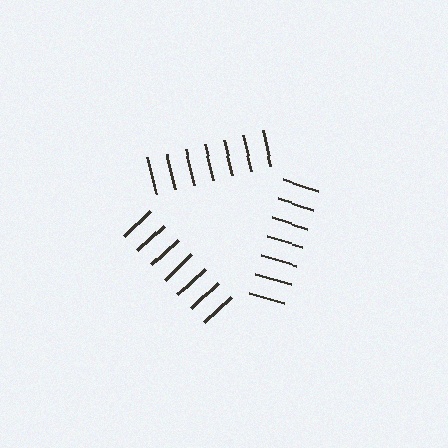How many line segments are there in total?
21 — 7 along each of the 3 edges.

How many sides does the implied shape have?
3 sides — the line-ends trace a triangle.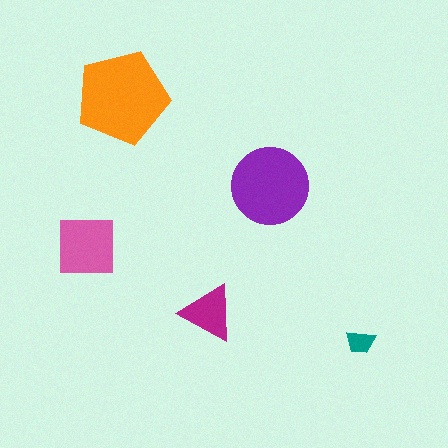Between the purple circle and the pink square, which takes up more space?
The purple circle.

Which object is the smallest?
The teal trapezoid.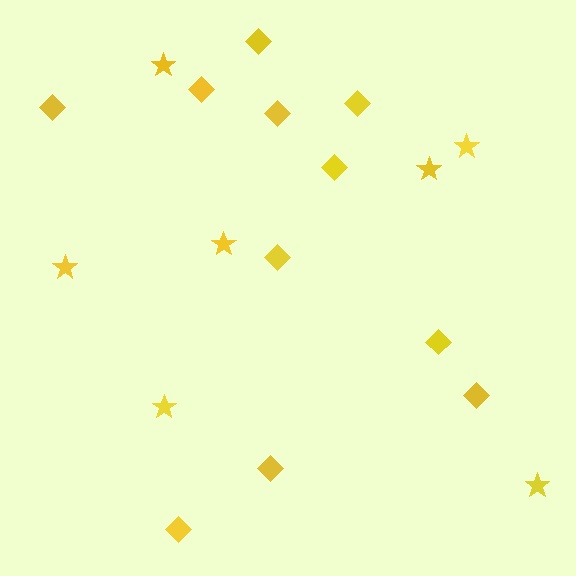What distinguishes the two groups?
There are 2 groups: one group of stars (7) and one group of diamonds (11).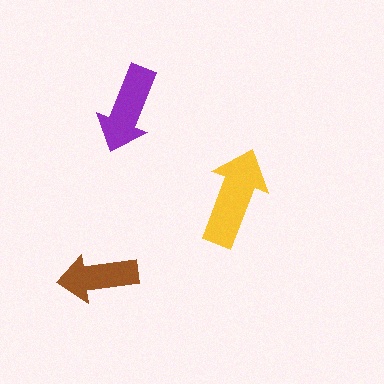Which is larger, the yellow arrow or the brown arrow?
The yellow one.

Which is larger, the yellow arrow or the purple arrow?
The yellow one.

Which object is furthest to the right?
The yellow arrow is rightmost.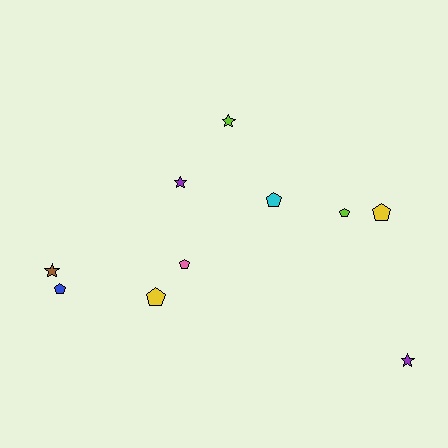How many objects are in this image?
There are 10 objects.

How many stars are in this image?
There are 4 stars.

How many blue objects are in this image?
There is 1 blue object.